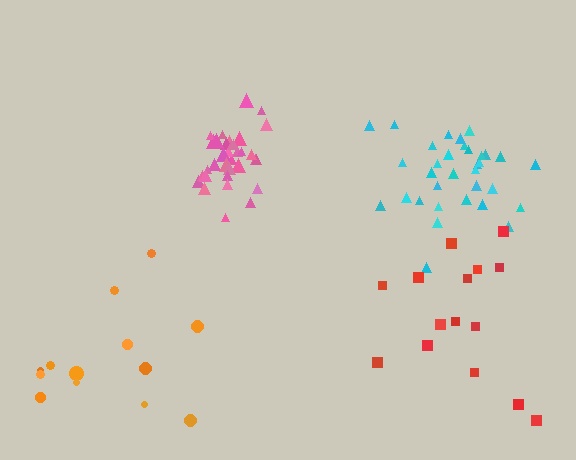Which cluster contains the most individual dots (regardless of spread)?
Pink (35).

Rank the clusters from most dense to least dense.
pink, cyan, orange, red.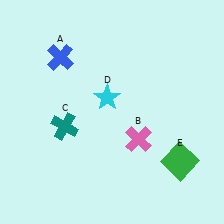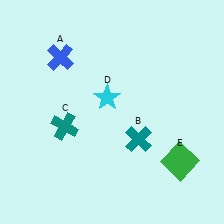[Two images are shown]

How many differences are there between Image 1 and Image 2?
There is 1 difference between the two images.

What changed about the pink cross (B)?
In Image 1, B is pink. In Image 2, it changed to teal.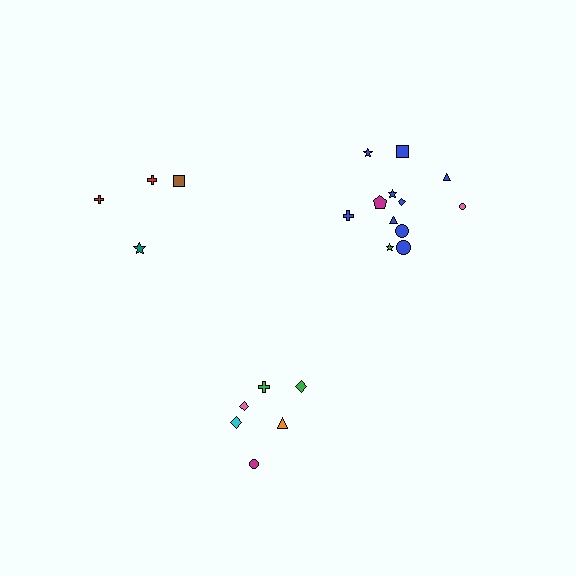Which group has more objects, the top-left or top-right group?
The top-right group.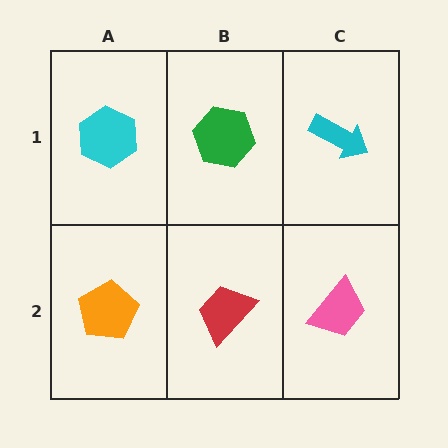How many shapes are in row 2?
3 shapes.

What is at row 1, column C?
A cyan arrow.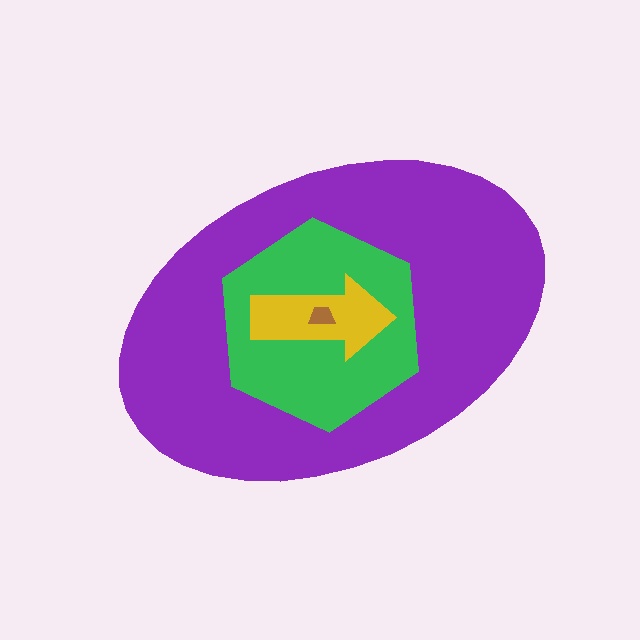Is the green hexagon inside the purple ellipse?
Yes.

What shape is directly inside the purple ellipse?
The green hexagon.